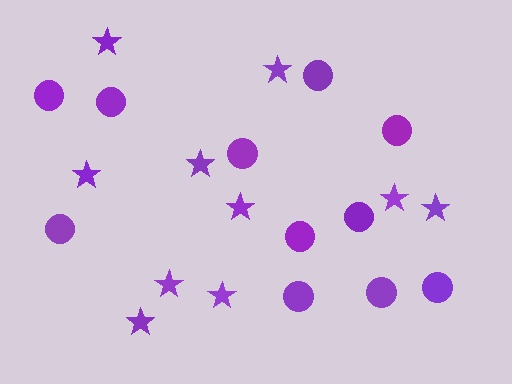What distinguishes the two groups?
There are 2 groups: one group of stars (10) and one group of circles (11).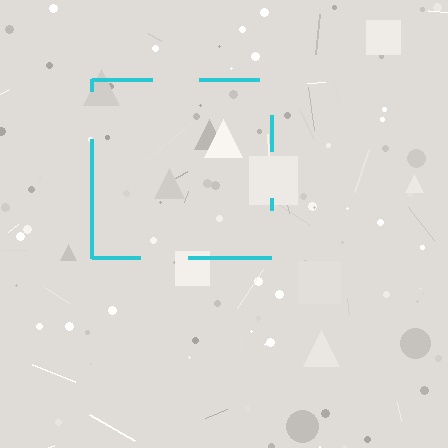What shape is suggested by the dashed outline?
The dashed outline suggests a square.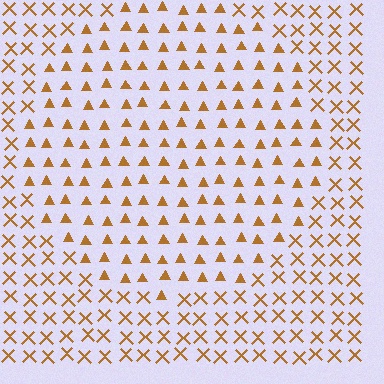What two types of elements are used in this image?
The image uses triangles inside the circle region and X marks outside it.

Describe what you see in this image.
The image is filled with small brown elements arranged in a uniform grid. A circle-shaped region contains triangles, while the surrounding area contains X marks. The boundary is defined purely by the change in element shape.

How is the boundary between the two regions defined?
The boundary is defined by a change in element shape: triangles inside vs. X marks outside. All elements share the same color and spacing.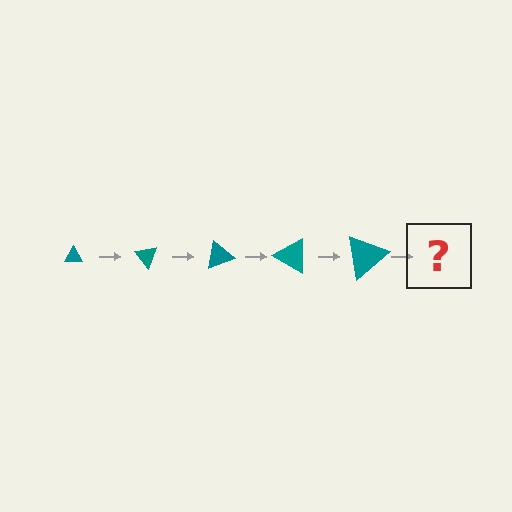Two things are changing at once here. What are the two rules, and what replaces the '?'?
The two rules are that the triangle grows larger each step and it rotates 50 degrees each step. The '?' should be a triangle, larger than the previous one and rotated 250 degrees from the start.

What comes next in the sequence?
The next element should be a triangle, larger than the previous one and rotated 250 degrees from the start.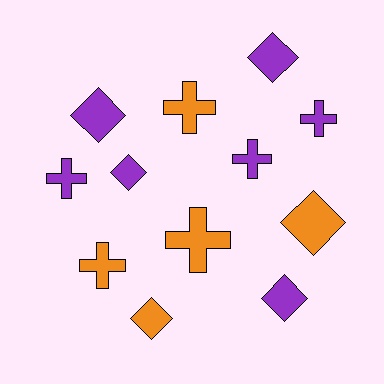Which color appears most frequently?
Purple, with 7 objects.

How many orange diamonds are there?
There are 2 orange diamonds.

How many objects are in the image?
There are 12 objects.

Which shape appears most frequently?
Cross, with 6 objects.